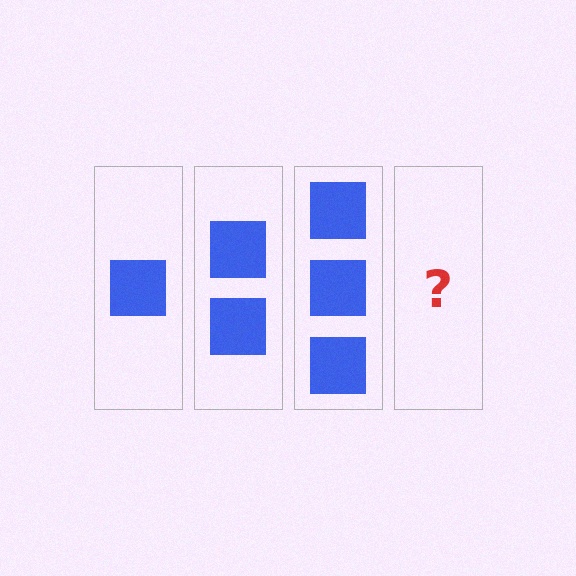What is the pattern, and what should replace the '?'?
The pattern is that each step adds one more square. The '?' should be 4 squares.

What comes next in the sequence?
The next element should be 4 squares.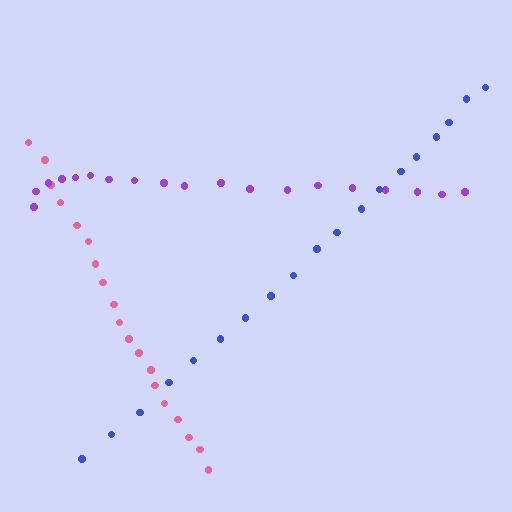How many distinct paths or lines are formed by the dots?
There are 3 distinct paths.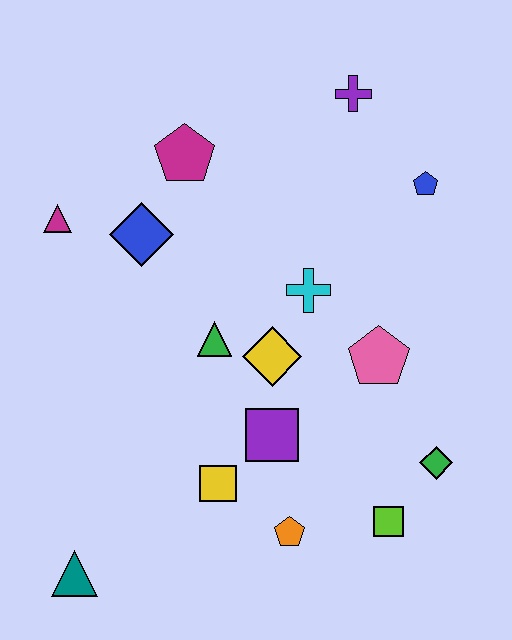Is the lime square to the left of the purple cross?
No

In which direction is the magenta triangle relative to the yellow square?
The magenta triangle is above the yellow square.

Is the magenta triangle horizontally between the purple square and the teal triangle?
No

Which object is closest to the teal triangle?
The yellow square is closest to the teal triangle.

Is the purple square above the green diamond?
Yes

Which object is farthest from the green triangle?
The purple cross is farthest from the green triangle.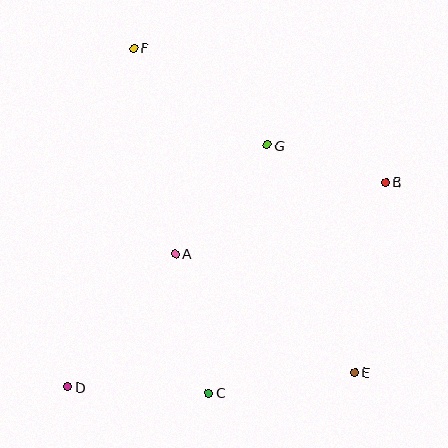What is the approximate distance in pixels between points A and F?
The distance between A and F is approximately 210 pixels.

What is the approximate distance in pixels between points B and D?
The distance between B and D is approximately 378 pixels.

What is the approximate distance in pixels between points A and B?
The distance between A and B is approximately 222 pixels.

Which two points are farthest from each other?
Points E and F are farthest from each other.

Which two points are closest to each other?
Points B and G are closest to each other.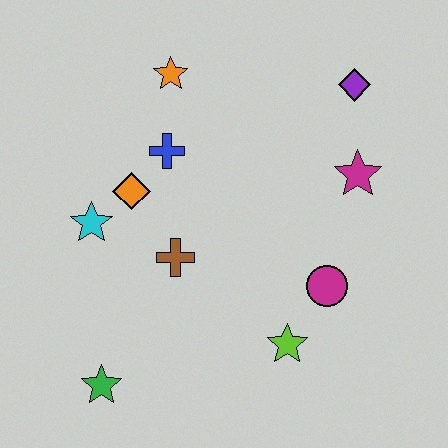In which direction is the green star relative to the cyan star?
The green star is below the cyan star.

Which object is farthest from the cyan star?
The purple diamond is farthest from the cyan star.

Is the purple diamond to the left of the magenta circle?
No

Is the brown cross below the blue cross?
Yes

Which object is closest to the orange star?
The blue cross is closest to the orange star.